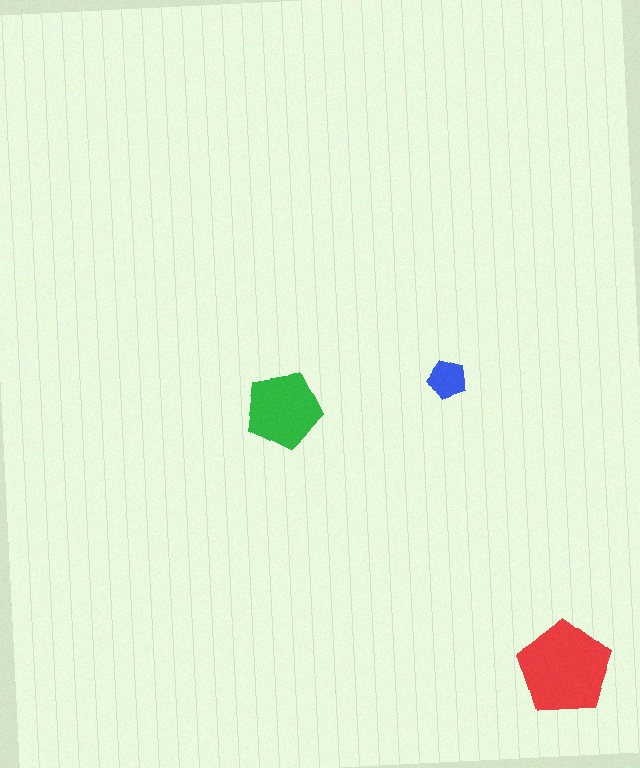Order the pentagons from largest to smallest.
the red one, the green one, the blue one.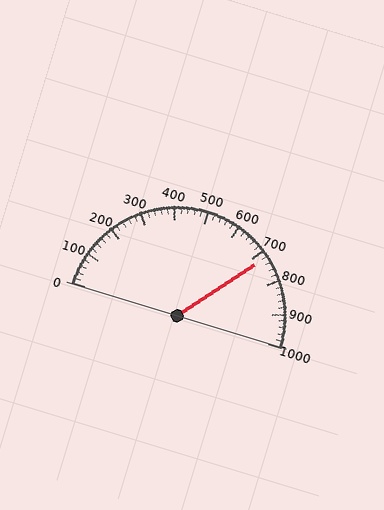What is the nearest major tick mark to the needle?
The nearest major tick mark is 700.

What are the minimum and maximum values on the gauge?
The gauge ranges from 0 to 1000.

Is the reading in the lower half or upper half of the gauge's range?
The reading is in the upper half of the range (0 to 1000).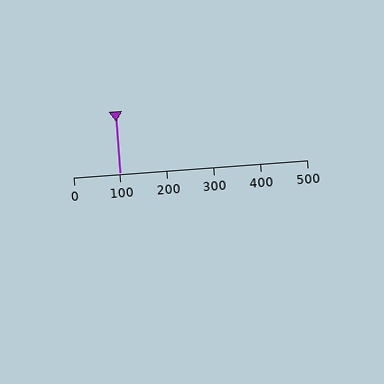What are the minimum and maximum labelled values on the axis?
The axis runs from 0 to 500.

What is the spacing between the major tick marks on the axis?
The major ticks are spaced 100 apart.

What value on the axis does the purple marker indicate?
The marker indicates approximately 100.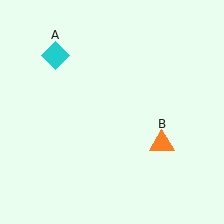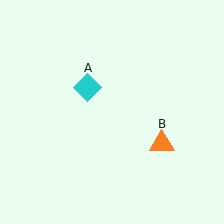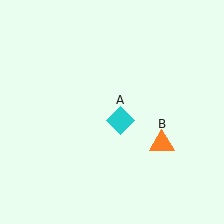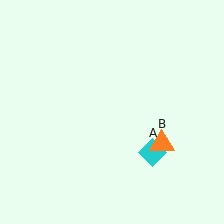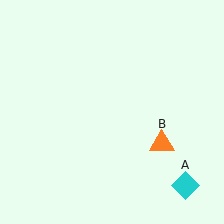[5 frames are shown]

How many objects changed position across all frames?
1 object changed position: cyan diamond (object A).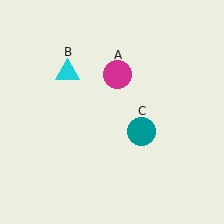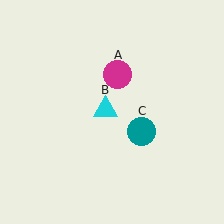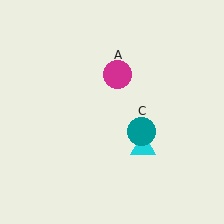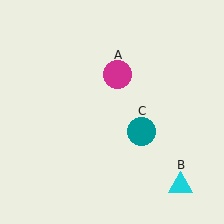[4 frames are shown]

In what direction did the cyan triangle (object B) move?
The cyan triangle (object B) moved down and to the right.